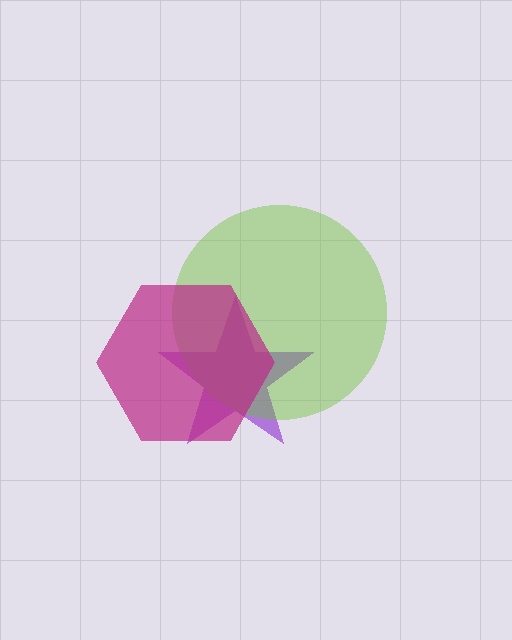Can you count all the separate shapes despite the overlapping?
Yes, there are 3 separate shapes.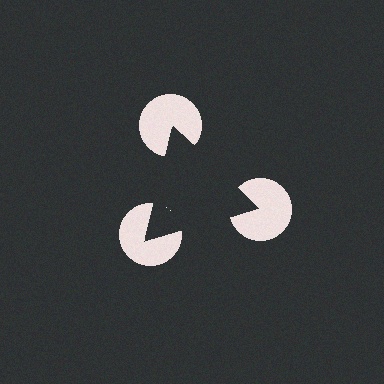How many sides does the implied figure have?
3 sides.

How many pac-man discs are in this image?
There are 3 — one at each vertex of the illusory triangle.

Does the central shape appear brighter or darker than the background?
It typically appears slightly darker than the background, even though no actual brightness change is drawn.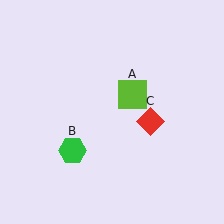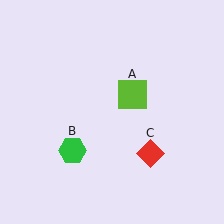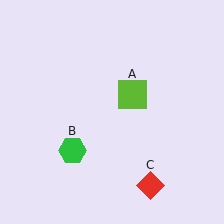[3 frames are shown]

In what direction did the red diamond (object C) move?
The red diamond (object C) moved down.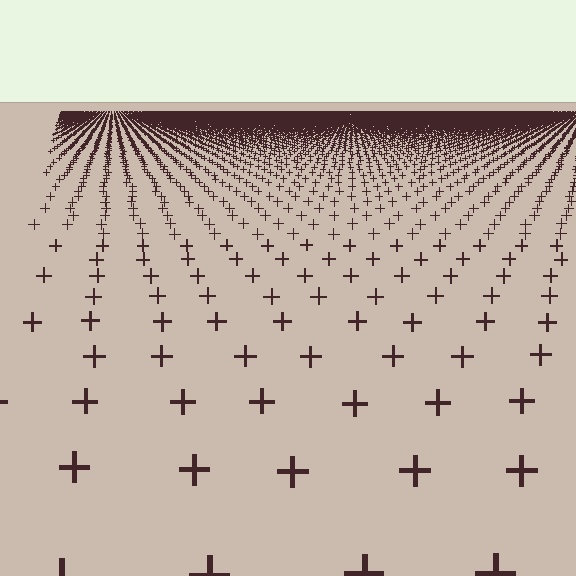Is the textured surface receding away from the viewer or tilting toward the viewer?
The surface is receding away from the viewer. Texture elements get smaller and denser toward the top.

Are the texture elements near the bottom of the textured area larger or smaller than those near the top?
Larger. Near the bottom, elements are closer to the viewer and appear at a bigger on-screen size.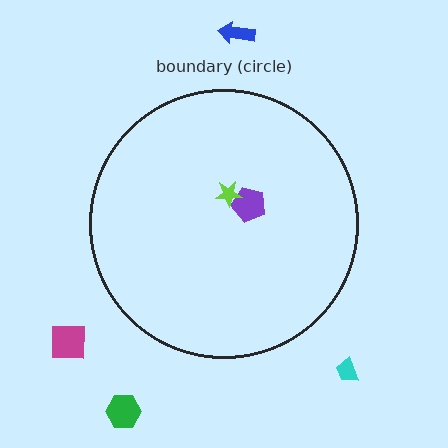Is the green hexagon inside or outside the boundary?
Outside.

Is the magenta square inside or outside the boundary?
Outside.